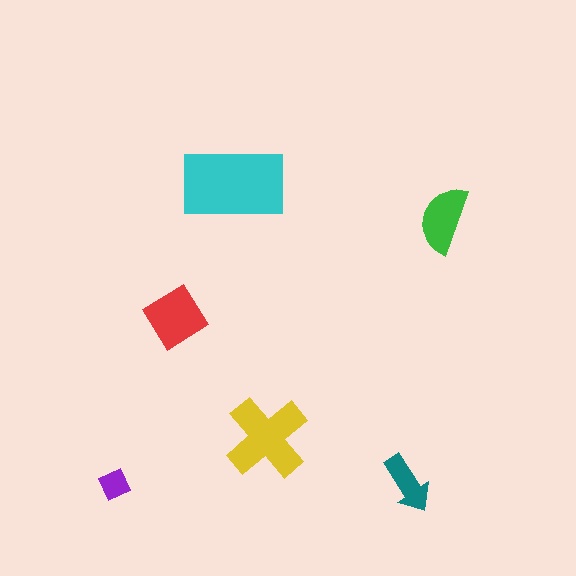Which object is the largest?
The cyan rectangle.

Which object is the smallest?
The purple diamond.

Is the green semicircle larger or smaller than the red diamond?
Smaller.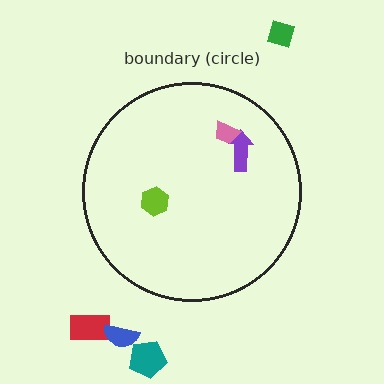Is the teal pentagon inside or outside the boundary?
Outside.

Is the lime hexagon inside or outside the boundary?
Inside.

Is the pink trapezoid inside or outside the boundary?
Inside.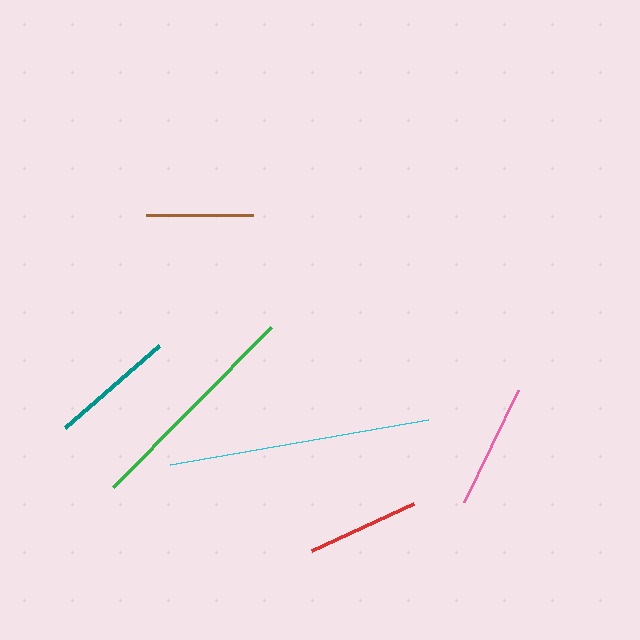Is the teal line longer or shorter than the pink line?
The teal line is longer than the pink line.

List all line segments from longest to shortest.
From longest to shortest: cyan, green, teal, pink, red, brown.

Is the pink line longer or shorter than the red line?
The pink line is longer than the red line.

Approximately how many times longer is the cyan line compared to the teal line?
The cyan line is approximately 2.1 times the length of the teal line.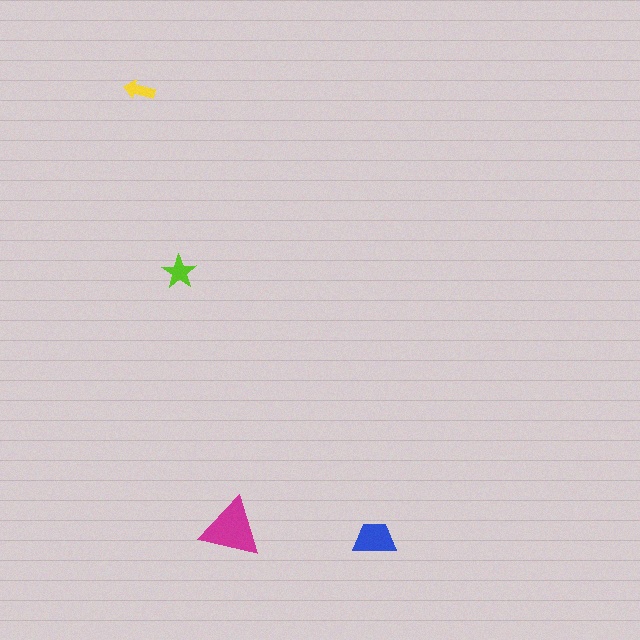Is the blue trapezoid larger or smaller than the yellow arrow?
Larger.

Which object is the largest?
The magenta triangle.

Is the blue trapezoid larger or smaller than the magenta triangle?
Smaller.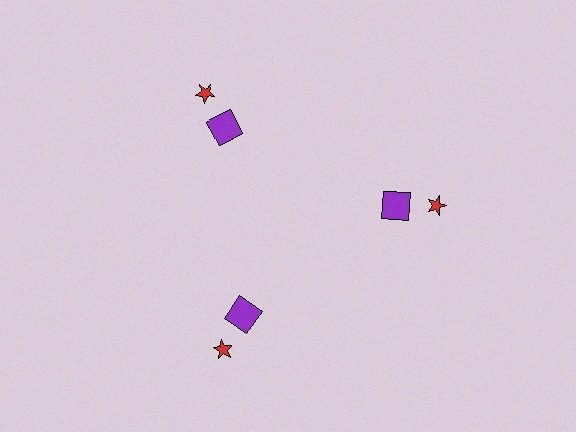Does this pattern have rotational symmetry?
Yes, this pattern has 3-fold rotational symmetry. It looks the same after rotating 120 degrees around the center.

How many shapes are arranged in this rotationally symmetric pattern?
There are 6 shapes, arranged in 3 groups of 2.